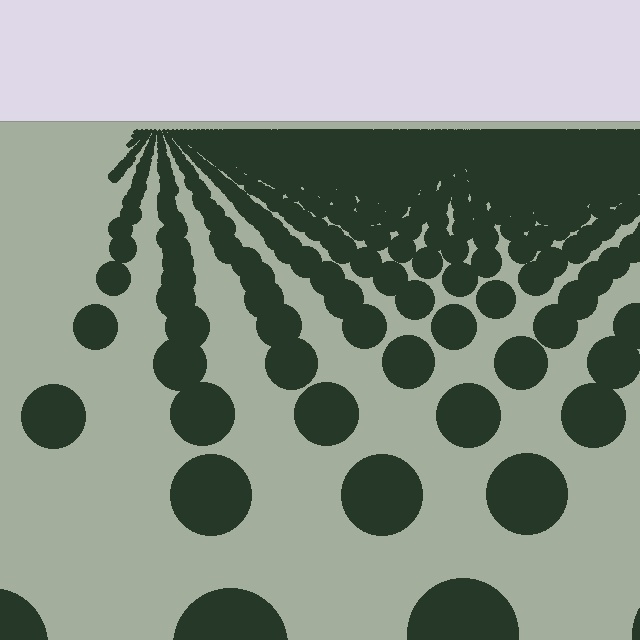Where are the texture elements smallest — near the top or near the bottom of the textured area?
Near the top.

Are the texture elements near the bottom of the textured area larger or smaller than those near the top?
Larger. Near the bottom, elements are closer to the viewer and appear at a bigger on-screen size.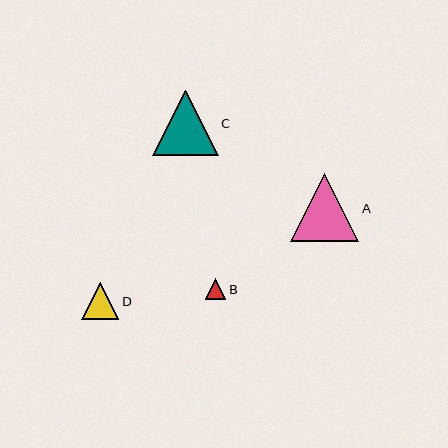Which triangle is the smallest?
Triangle B is the smallest with a size of approximately 20 pixels.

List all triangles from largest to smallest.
From largest to smallest: A, C, D, B.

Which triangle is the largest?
Triangle A is the largest with a size of approximately 68 pixels.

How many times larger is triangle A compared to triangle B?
Triangle A is approximately 3.3 times the size of triangle B.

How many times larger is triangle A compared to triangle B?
Triangle A is approximately 3.3 times the size of triangle B.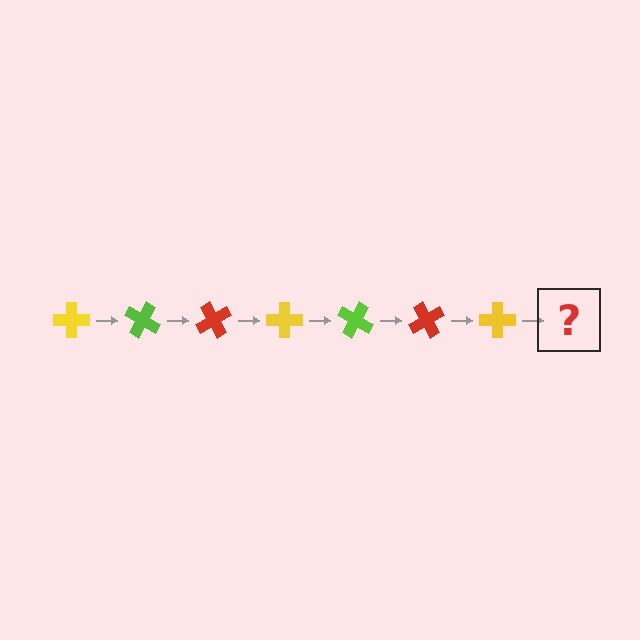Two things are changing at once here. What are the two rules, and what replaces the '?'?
The two rules are that it rotates 30 degrees each step and the color cycles through yellow, lime, and red. The '?' should be a lime cross, rotated 210 degrees from the start.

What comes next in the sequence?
The next element should be a lime cross, rotated 210 degrees from the start.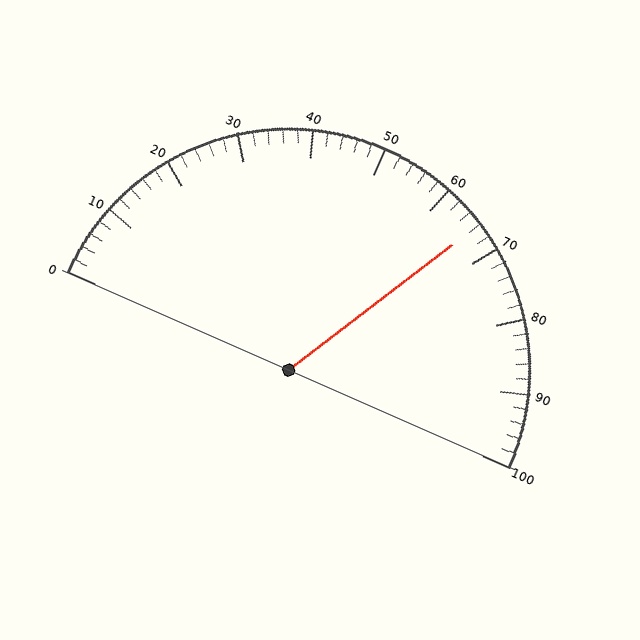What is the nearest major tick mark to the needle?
The nearest major tick mark is 70.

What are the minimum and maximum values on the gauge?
The gauge ranges from 0 to 100.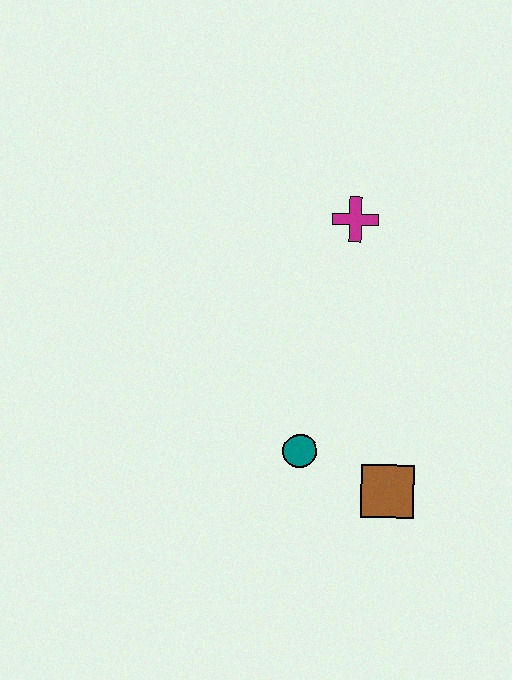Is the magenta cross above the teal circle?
Yes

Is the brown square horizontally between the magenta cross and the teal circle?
No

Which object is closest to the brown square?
The teal circle is closest to the brown square.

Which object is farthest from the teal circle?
The magenta cross is farthest from the teal circle.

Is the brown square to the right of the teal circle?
Yes